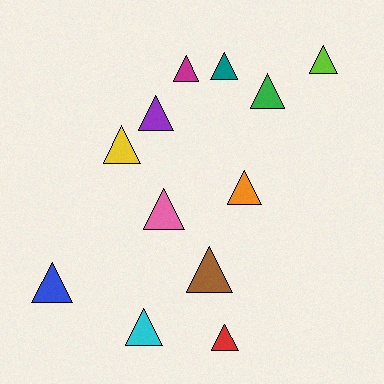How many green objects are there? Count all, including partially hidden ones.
There is 1 green object.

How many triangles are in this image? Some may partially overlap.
There are 12 triangles.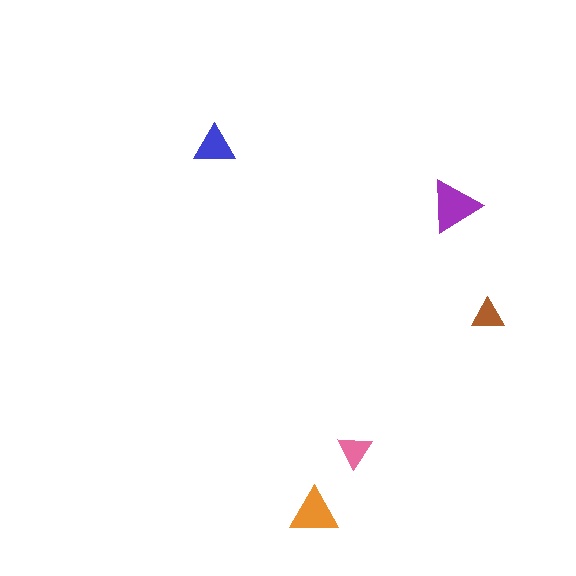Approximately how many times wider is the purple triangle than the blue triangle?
About 1.5 times wider.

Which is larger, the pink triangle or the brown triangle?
The pink one.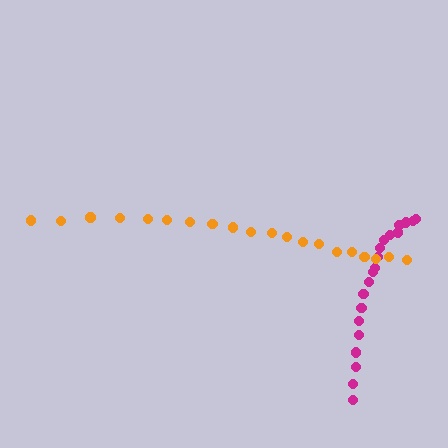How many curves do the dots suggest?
There are 2 distinct paths.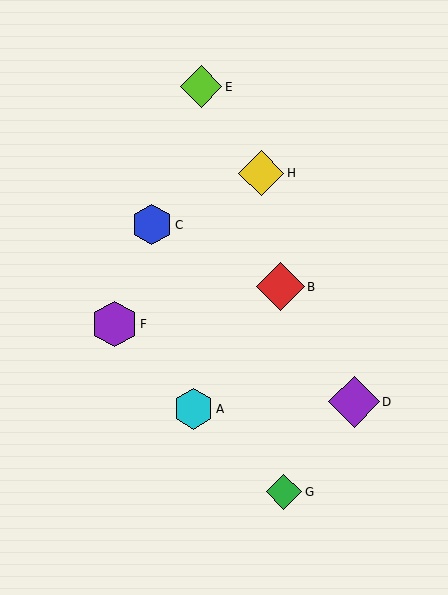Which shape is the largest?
The purple diamond (labeled D) is the largest.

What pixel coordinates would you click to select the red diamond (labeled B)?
Click at (280, 287) to select the red diamond B.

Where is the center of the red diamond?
The center of the red diamond is at (280, 287).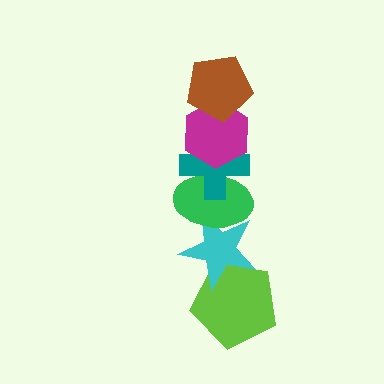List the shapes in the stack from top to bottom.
From top to bottom: the brown pentagon, the magenta hexagon, the teal cross, the green ellipse, the cyan star, the lime pentagon.